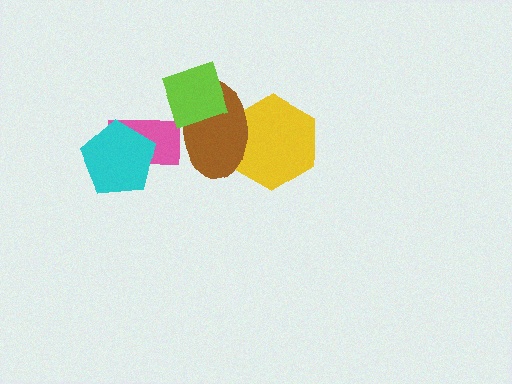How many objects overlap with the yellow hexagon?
1 object overlaps with the yellow hexagon.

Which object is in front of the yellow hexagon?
The brown ellipse is in front of the yellow hexagon.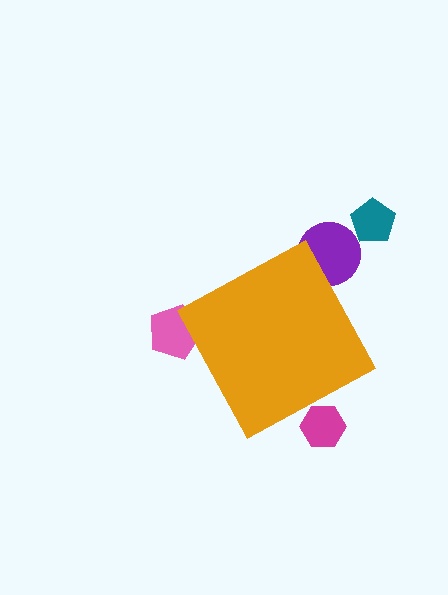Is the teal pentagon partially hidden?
No, the teal pentagon is fully visible.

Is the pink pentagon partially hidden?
Yes, the pink pentagon is partially hidden behind the orange diamond.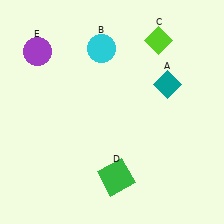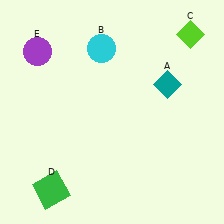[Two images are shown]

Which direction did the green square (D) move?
The green square (D) moved left.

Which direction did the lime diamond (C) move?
The lime diamond (C) moved right.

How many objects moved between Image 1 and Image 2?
2 objects moved between the two images.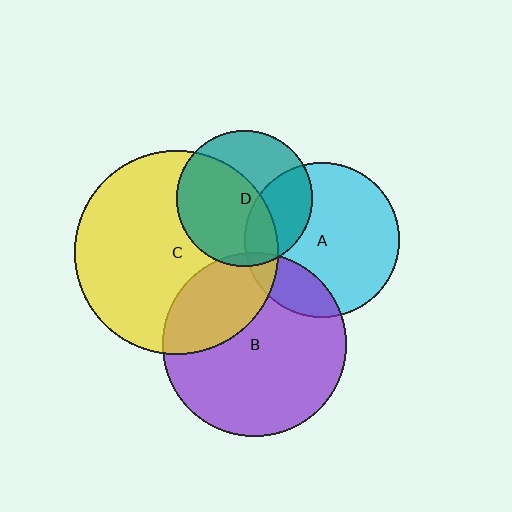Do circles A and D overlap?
Yes.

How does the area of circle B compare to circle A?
Approximately 1.4 times.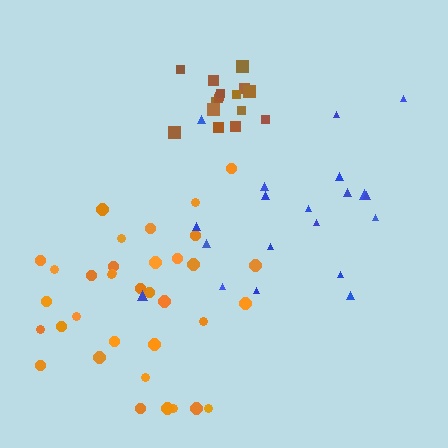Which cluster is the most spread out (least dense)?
Blue.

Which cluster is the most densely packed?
Brown.